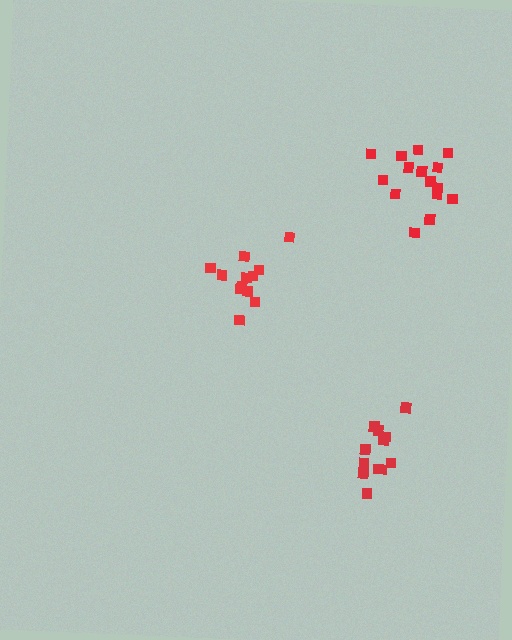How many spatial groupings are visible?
There are 3 spatial groupings.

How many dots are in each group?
Group 1: 12 dots, Group 2: 12 dots, Group 3: 15 dots (39 total).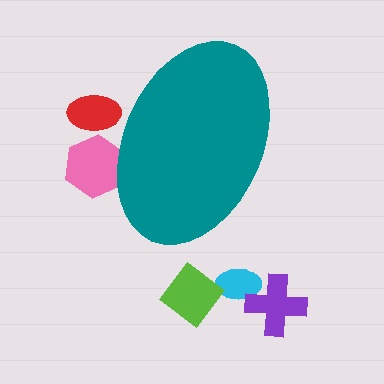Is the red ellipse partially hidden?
Yes, the red ellipse is partially hidden behind the teal ellipse.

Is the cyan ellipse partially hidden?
No, the cyan ellipse is fully visible.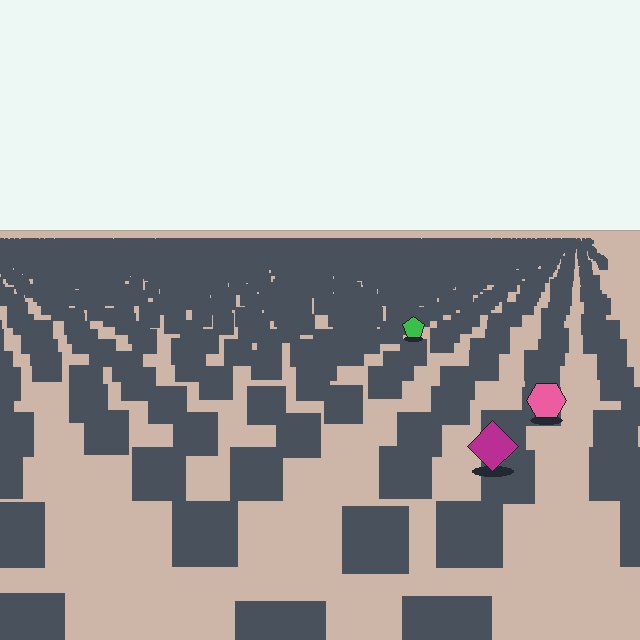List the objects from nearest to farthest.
From nearest to farthest: the magenta diamond, the pink hexagon, the green pentagon.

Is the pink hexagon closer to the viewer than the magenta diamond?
No. The magenta diamond is closer — you can tell from the texture gradient: the ground texture is coarser near it.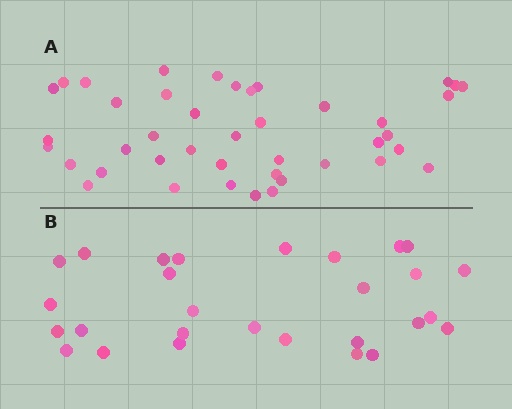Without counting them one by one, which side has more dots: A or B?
Region A (the top region) has more dots.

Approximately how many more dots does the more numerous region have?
Region A has approximately 15 more dots than region B.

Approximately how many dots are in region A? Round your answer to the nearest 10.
About 40 dots. (The exact count is 42, which rounds to 40.)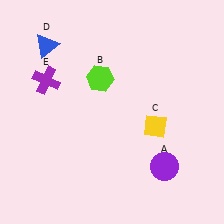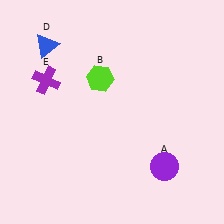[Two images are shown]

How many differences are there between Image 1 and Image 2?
There is 1 difference between the two images.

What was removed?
The yellow diamond (C) was removed in Image 2.